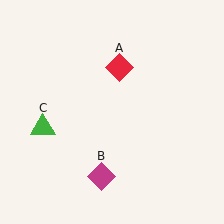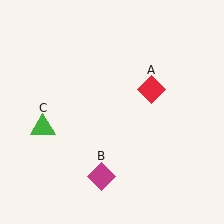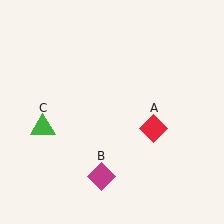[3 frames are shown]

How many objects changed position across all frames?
1 object changed position: red diamond (object A).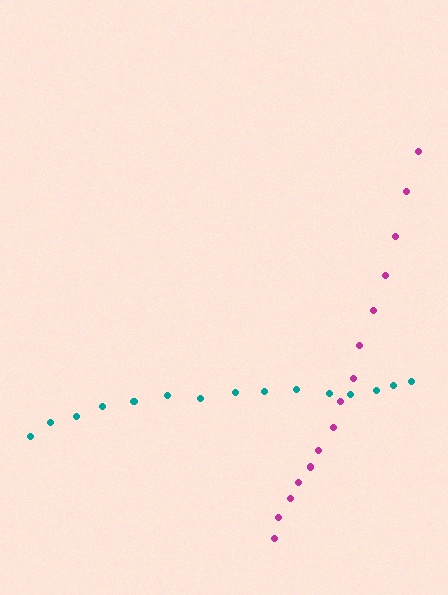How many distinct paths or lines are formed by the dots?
There are 2 distinct paths.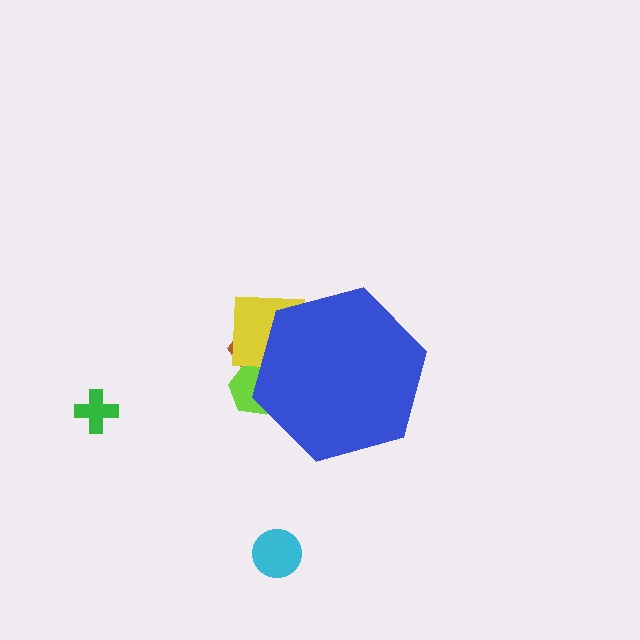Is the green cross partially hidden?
No, the green cross is fully visible.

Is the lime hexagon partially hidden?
Yes, the lime hexagon is partially hidden behind the blue hexagon.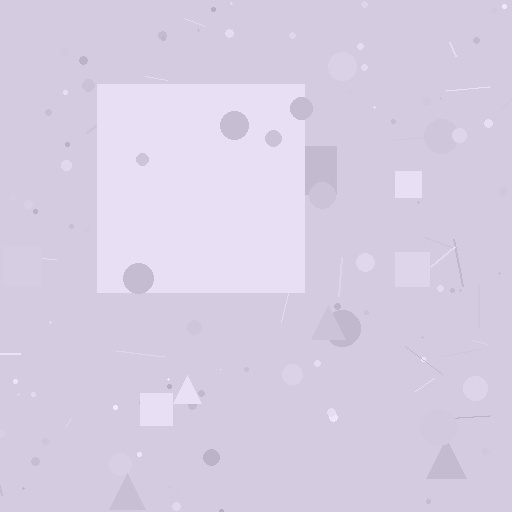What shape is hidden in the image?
A square is hidden in the image.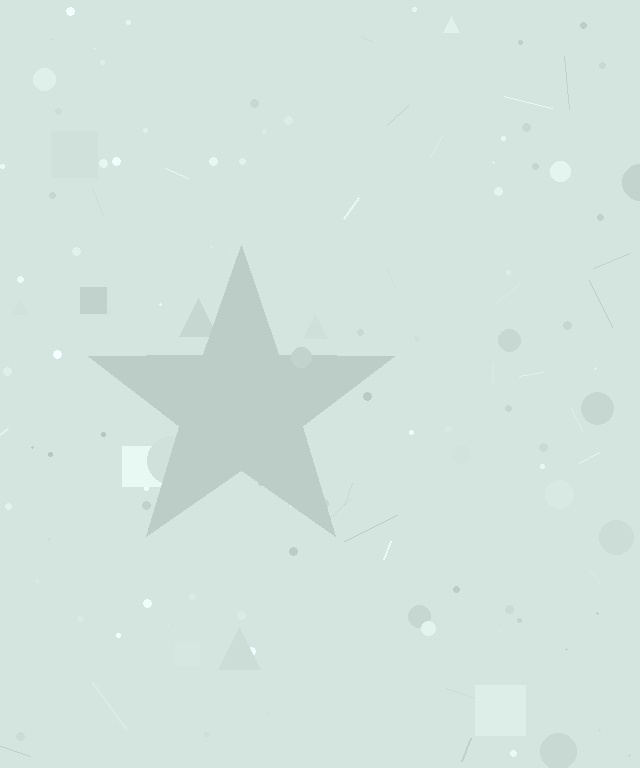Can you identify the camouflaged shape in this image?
The camouflaged shape is a star.